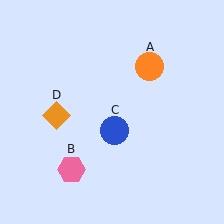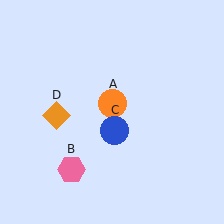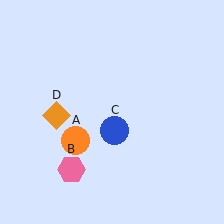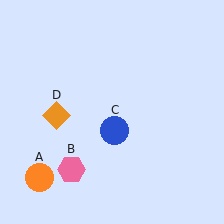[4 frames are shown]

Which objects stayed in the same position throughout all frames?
Pink hexagon (object B) and blue circle (object C) and orange diamond (object D) remained stationary.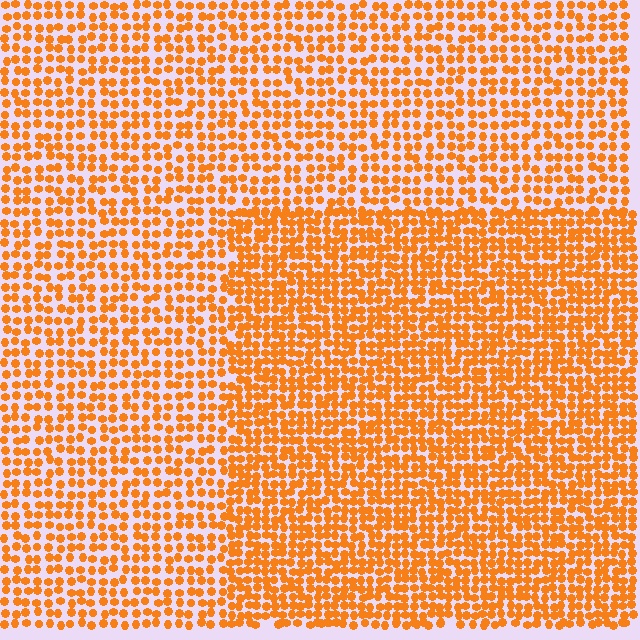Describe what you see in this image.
The image contains small orange elements arranged at two different densities. A rectangle-shaped region is visible where the elements are more densely packed than the surrounding area.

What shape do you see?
I see a rectangle.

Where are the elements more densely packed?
The elements are more densely packed inside the rectangle boundary.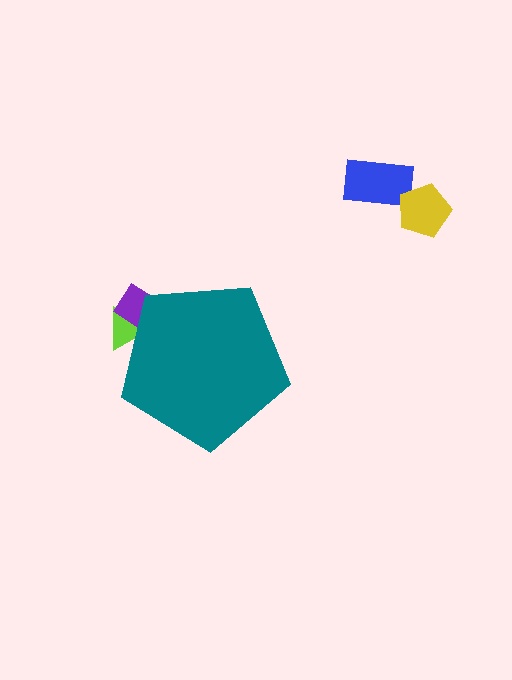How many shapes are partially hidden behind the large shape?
2 shapes are partially hidden.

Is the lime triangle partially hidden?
Yes, the lime triangle is partially hidden behind the teal pentagon.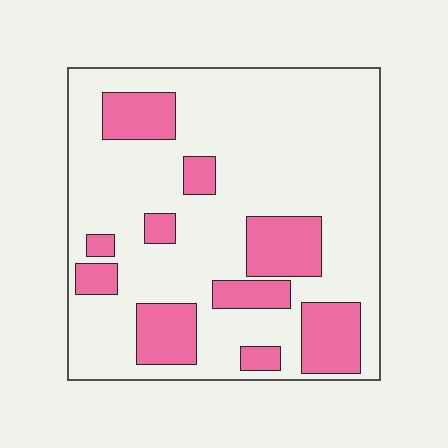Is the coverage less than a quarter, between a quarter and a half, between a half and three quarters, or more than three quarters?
Less than a quarter.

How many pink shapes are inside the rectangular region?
10.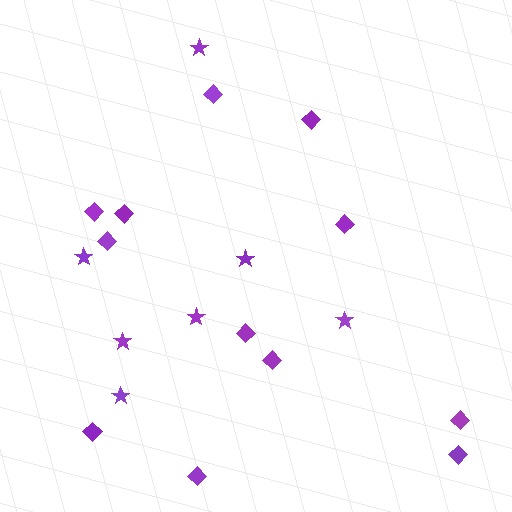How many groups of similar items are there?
There are 2 groups: one group of stars (7) and one group of diamonds (12).